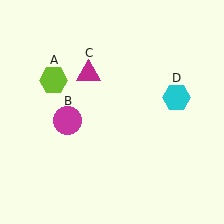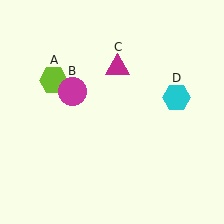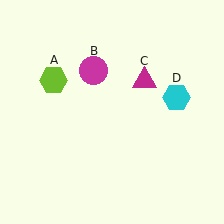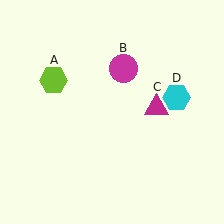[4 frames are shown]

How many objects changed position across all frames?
2 objects changed position: magenta circle (object B), magenta triangle (object C).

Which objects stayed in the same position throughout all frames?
Lime hexagon (object A) and cyan hexagon (object D) remained stationary.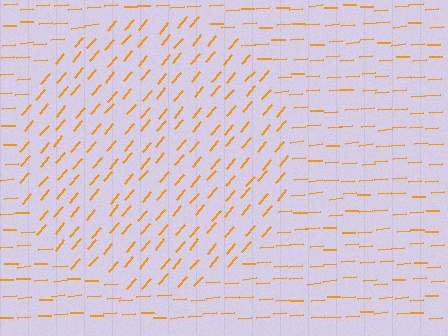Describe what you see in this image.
The image is filled with small orange line segments. A circle region in the image has lines oriented differently from the surrounding lines, creating a visible texture boundary.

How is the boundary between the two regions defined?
The boundary is defined purely by a change in line orientation (approximately 45 degrees difference). All lines are the same color and thickness.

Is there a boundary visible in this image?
Yes, there is a texture boundary formed by a change in line orientation.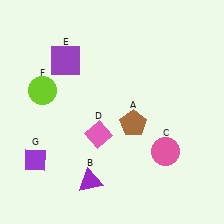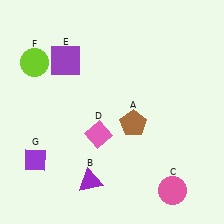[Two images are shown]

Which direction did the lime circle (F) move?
The lime circle (F) moved up.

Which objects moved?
The objects that moved are: the pink circle (C), the lime circle (F).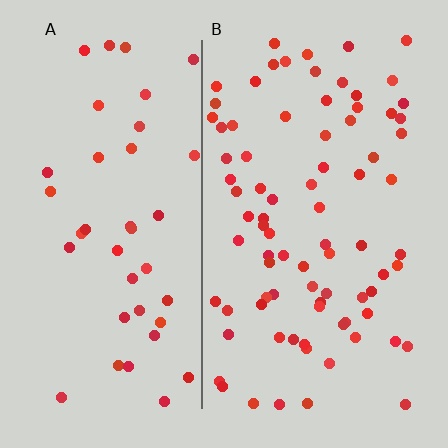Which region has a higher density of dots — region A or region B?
B (the right).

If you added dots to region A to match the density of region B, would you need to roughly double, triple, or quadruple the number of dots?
Approximately double.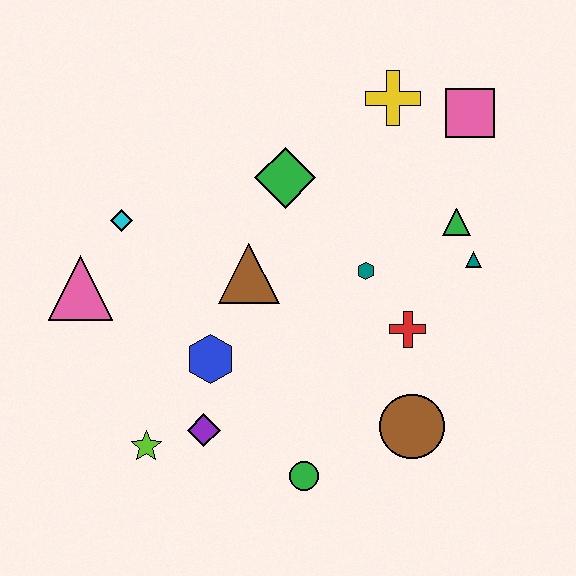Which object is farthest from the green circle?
The pink square is farthest from the green circle.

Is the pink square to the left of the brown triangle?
No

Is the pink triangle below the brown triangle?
Yes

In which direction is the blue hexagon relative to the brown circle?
The blue hexagon is to the left of the brown circle.